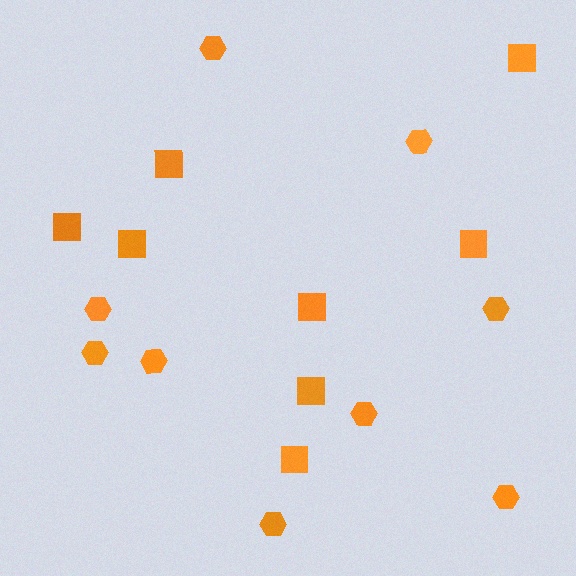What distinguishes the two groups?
There are 2 groups: one group of squares (8) and one group of hexagons (9).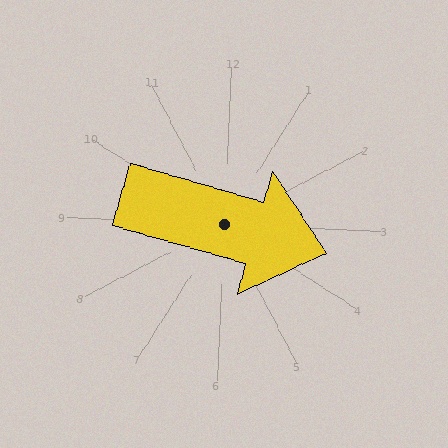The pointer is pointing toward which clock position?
Roughly 3 o'clock.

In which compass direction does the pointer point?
East.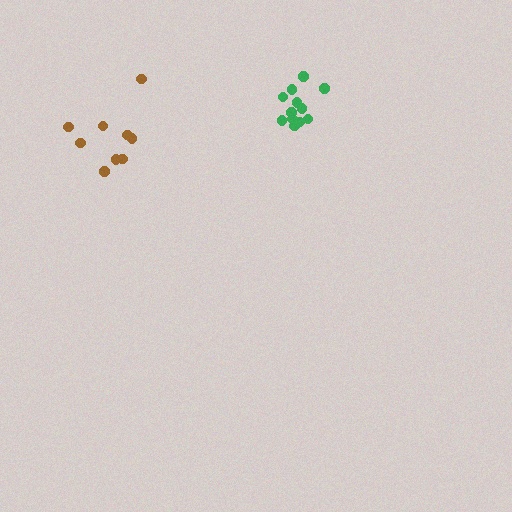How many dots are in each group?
Group 1: 12 dots, Group 2: 9 dots (21 total).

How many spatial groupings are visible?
There are 2 spatial groupings.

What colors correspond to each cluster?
The clusters are colored: green, brown.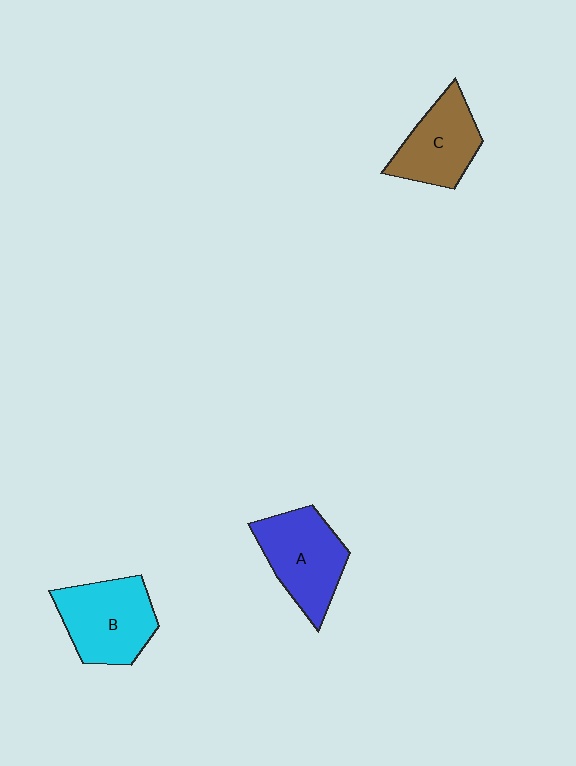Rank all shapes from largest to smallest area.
From largest to smallest: B (cyan), A (blue), C (brown).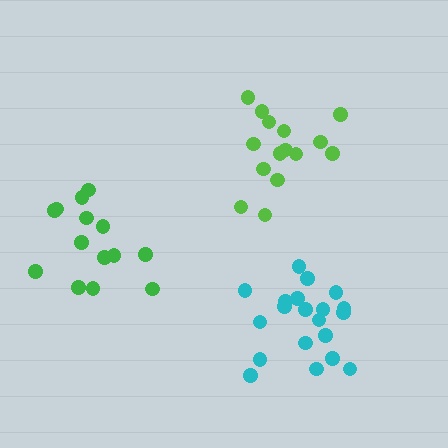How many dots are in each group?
Group 1: 15 dots, Group 2: 14 dots, Group 3: 20 dots (49 total).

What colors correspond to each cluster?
The clusters are colored: lime, green, cyan.